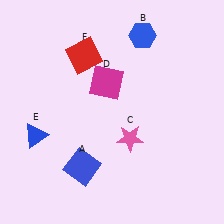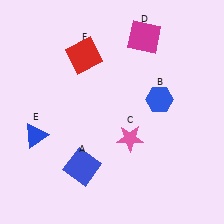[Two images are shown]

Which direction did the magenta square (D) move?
The magenta square (D) moved up.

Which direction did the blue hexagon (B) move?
The blue hexagon (B) moved down.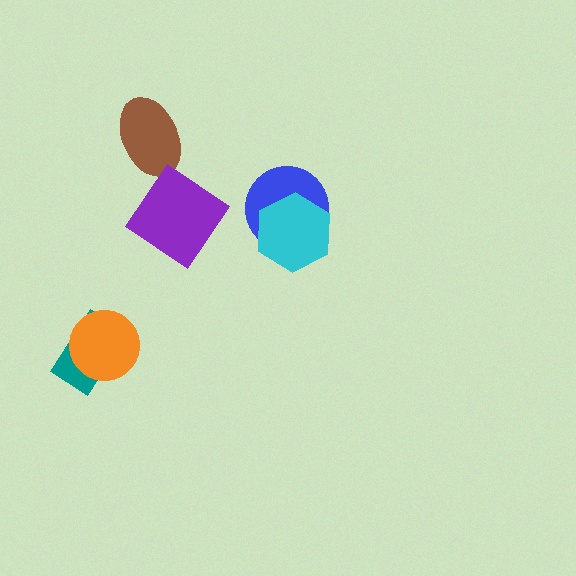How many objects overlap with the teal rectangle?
1 object overlaps with the teal rectangle.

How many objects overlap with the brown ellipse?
0 objects overlap with the brown ellipse.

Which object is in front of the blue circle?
The cyan hexagon is in front of the blue circle.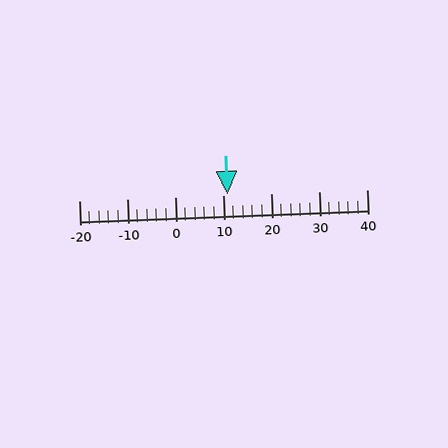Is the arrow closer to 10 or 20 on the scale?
The arrow is closer to 10.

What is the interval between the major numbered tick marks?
The major tick marks are spaced 10 units apart.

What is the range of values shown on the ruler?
The ruler shows values from -20 to 40.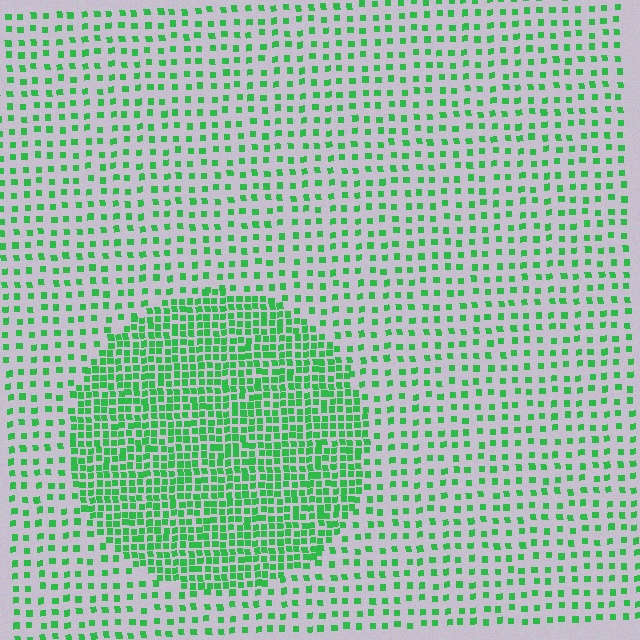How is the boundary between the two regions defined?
The boundary is defined by a change in element density (approximately 2.4x ratio). All elements are the same color, size, and shape.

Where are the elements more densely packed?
The elements are more densely packed inside the circle boundary.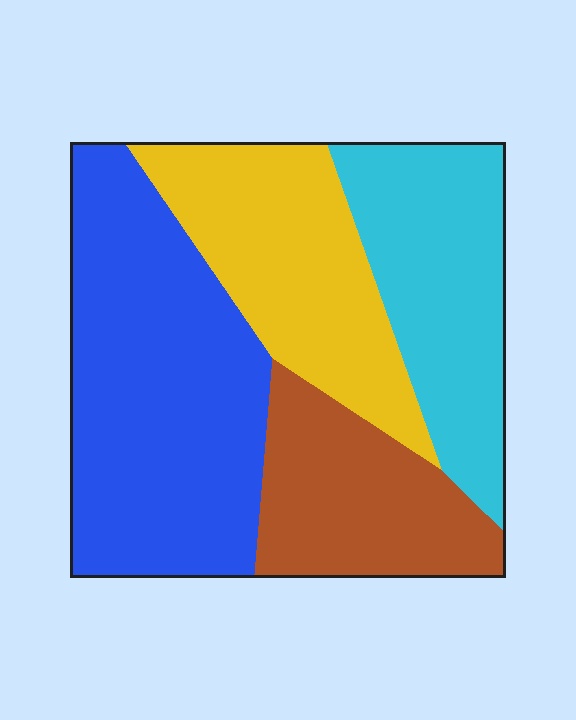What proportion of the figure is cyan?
Cyan takes up between a sixth and a third of the figure.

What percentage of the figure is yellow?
Yellow takes up about one quarter (1/4) of the figure.